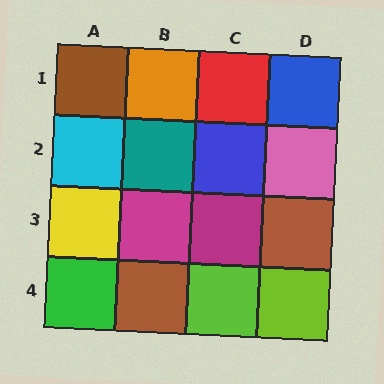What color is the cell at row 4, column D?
Lime.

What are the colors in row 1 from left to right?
Brown, orange, red, blue.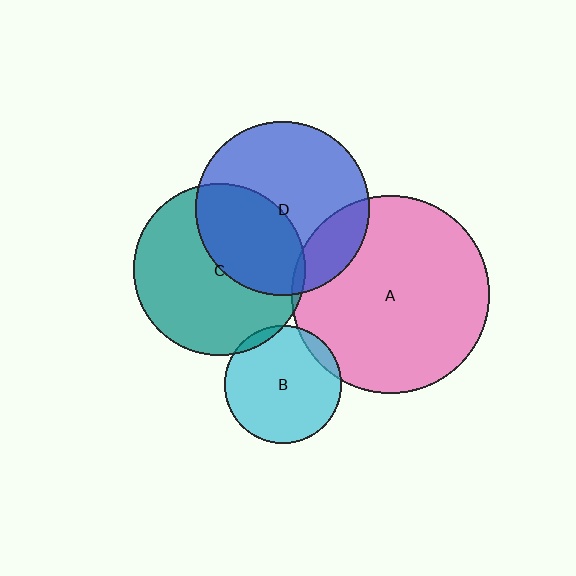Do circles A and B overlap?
Yes.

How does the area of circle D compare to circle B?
Approximately 2.2 times.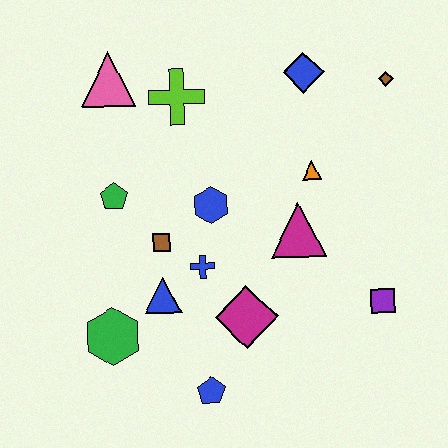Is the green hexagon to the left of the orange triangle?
Yes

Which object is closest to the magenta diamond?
The blue cross is closest to the magenta diamond.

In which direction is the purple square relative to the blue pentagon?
The purple square is to the right of the blue pentagon.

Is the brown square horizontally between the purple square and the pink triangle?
Yes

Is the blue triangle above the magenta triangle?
No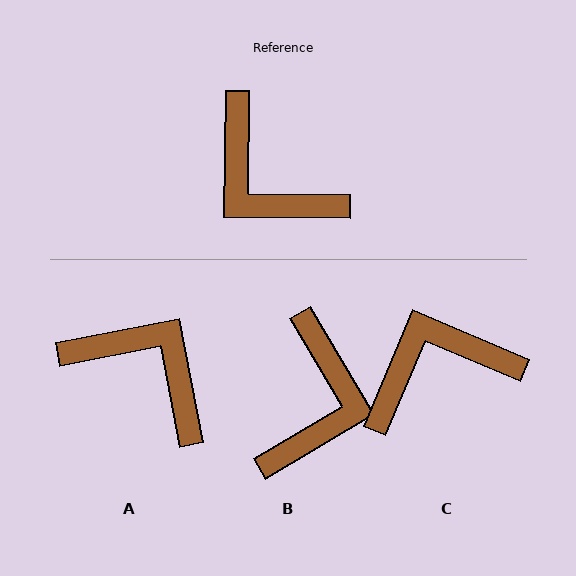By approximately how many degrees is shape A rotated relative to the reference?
Approximately 168 degrees clockwise.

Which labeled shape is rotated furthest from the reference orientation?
A, about 168 degrees away.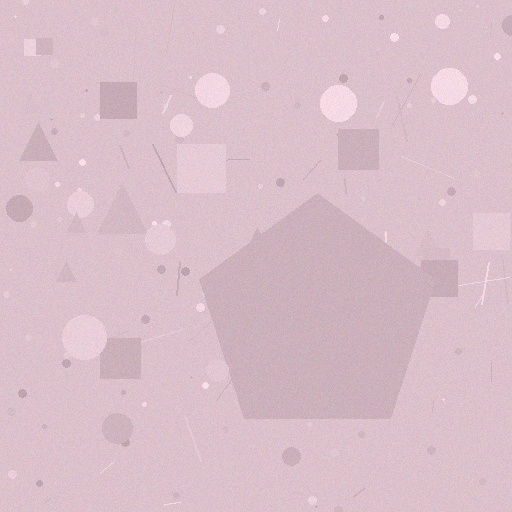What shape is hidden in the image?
A pentagon is hidden in the image.